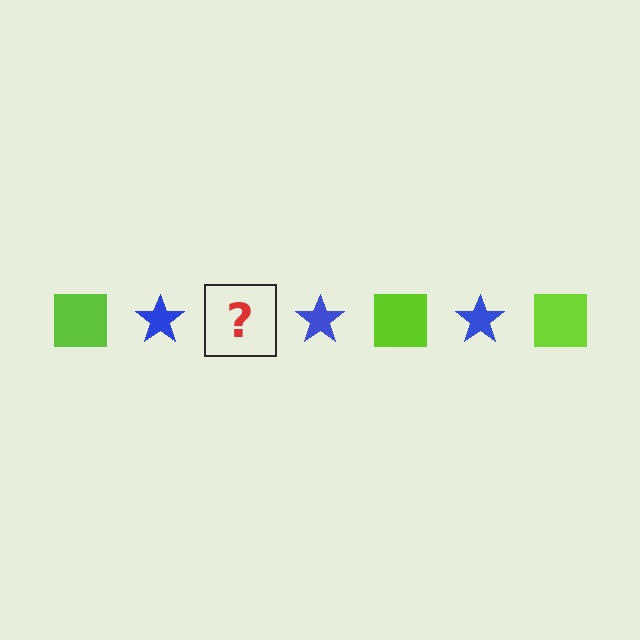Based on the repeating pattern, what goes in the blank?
The blank should be a lime square.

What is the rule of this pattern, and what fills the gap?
The rule is that the pattern alternates between lime square and blue star. The gap should be filled with a lime square.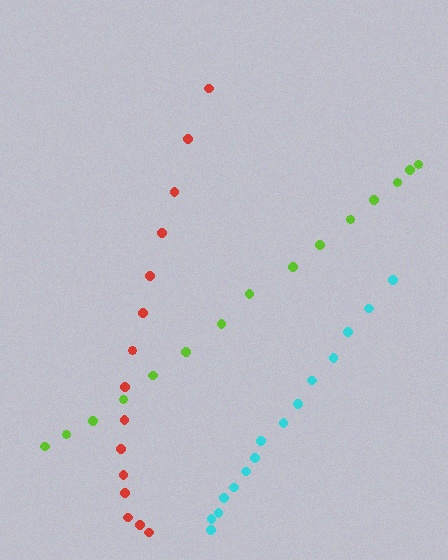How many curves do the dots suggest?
There are 3 distinct paths.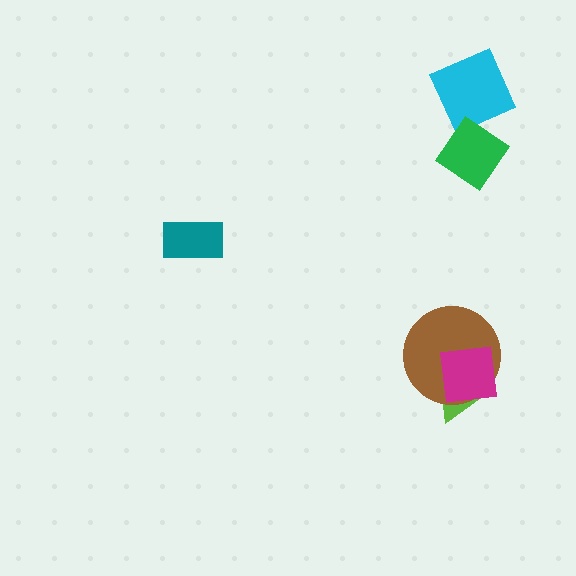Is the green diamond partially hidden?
No, no other shape covers it.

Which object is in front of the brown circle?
The magenta square is in front of the brown circle.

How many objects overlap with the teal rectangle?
0 objects overlap with the teal rectangle.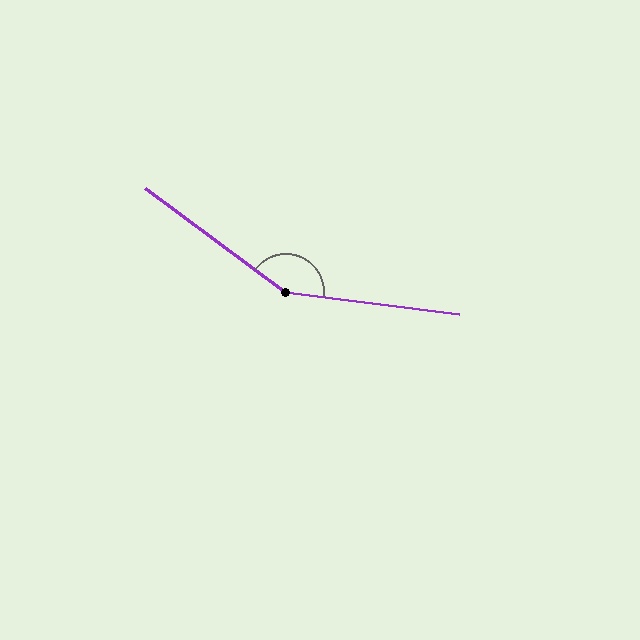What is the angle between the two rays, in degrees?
Approximately 151 degrees.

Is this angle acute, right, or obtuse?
It is obtuse.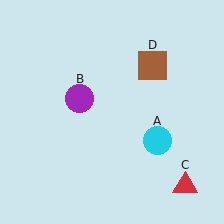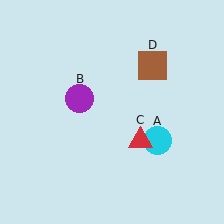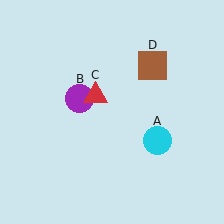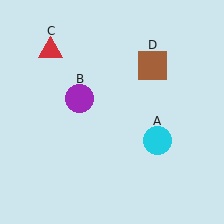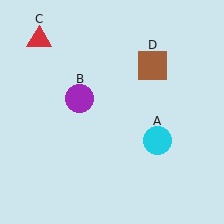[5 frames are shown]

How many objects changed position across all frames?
1 object changed position: red triangle (object C).